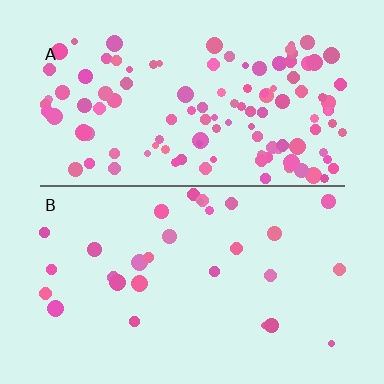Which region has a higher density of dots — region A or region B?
A (the top).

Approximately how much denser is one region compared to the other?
Approximately 3.9× — region A over region B.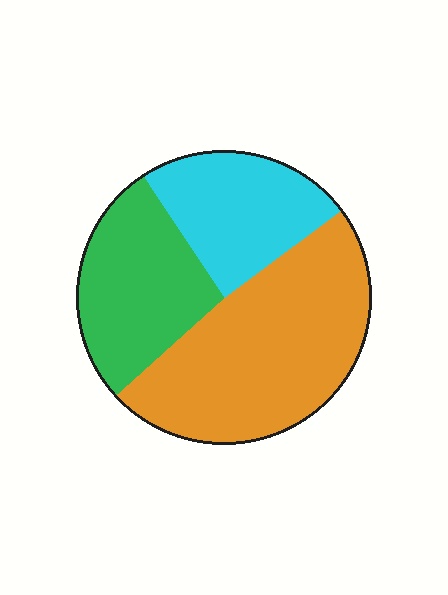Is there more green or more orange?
Orange.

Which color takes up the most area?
Orange, at roughly 50%.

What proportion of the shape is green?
Green takes up about one quarter (1/4) of the shape.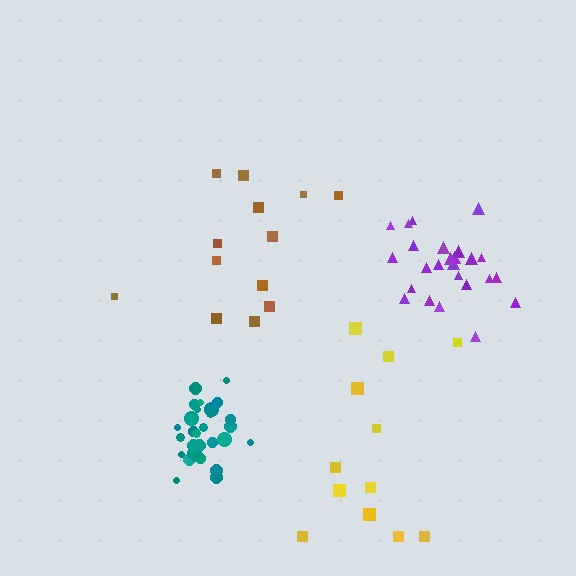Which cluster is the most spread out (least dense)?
Brown.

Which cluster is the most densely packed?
Teal.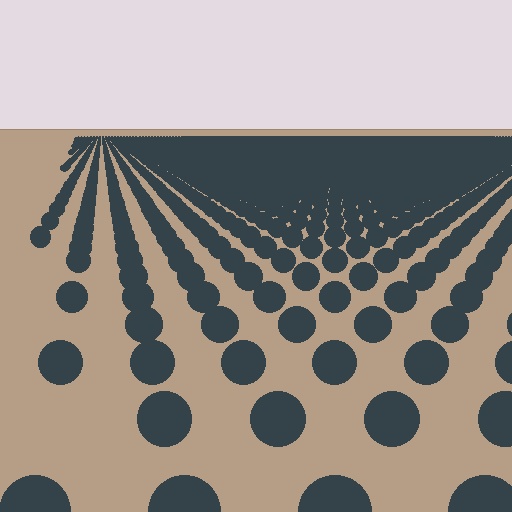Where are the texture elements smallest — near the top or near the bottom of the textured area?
Near the top.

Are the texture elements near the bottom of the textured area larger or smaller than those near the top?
Larger. Near the bottom, elements are closer to the viewer and appear at a bigger on-screen size.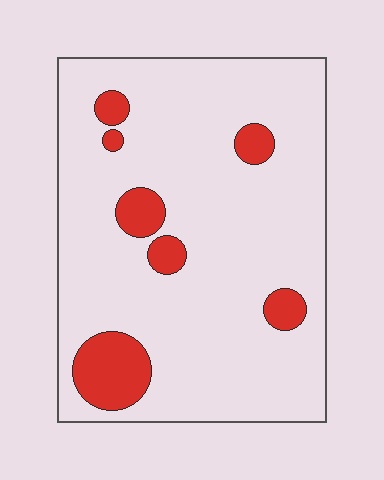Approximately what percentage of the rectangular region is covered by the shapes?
Approximately 15%.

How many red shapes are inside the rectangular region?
7.